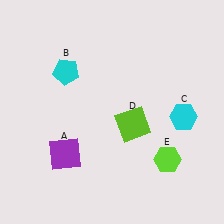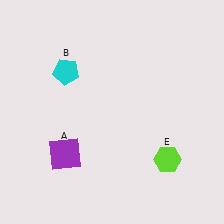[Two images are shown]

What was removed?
The cyan hexagon (C), the lime square (D) were removed in Image 2.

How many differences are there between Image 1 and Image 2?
There are 2 differences between the two images.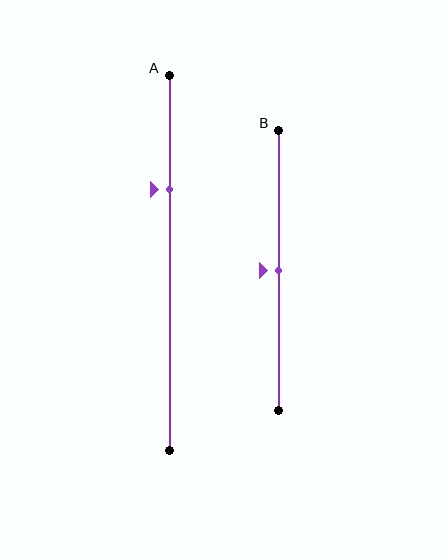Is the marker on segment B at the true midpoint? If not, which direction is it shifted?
Yes, the marker on segment B is at the true midpoint.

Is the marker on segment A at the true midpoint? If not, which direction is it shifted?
No, the marker on segment A is shifted upward by about 20% of the segment length.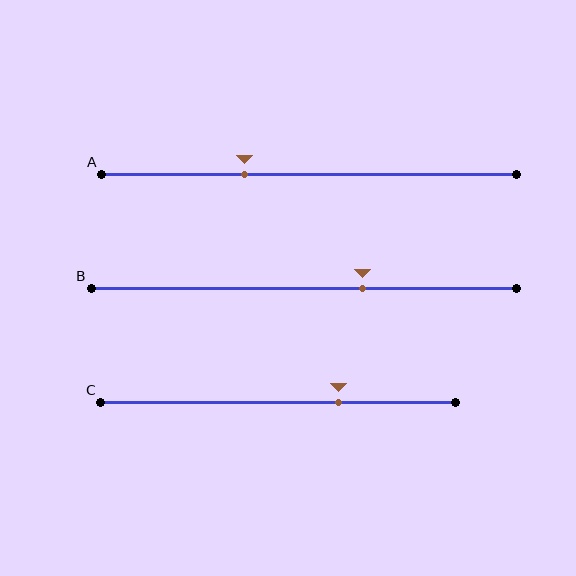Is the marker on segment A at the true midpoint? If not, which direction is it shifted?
No, the marker on segment A is shifted to the left by about 15% of the segment length.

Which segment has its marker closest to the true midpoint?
Segment B has its marker closest to the true midpoint.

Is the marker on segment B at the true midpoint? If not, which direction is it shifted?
No, the marker on segment B is shifted to the right by about 14% of the segment length.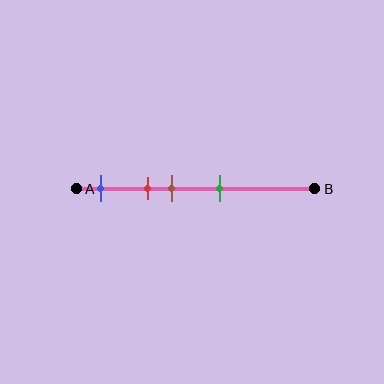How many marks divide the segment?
There are 4 marks dividing the segment.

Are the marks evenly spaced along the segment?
No, the marks are not evenly spaced.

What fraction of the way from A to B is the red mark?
The red mark is approximately 30% (0.3) of the way from A to B.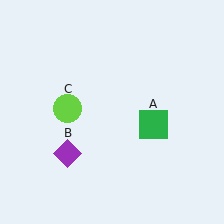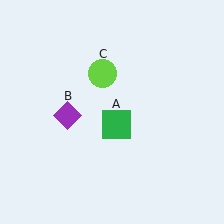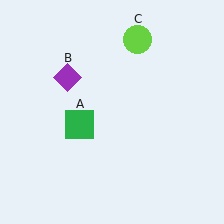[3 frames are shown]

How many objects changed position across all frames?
3 objects changed position: green square (object A), purple diamond (object B), lime circle (object C).